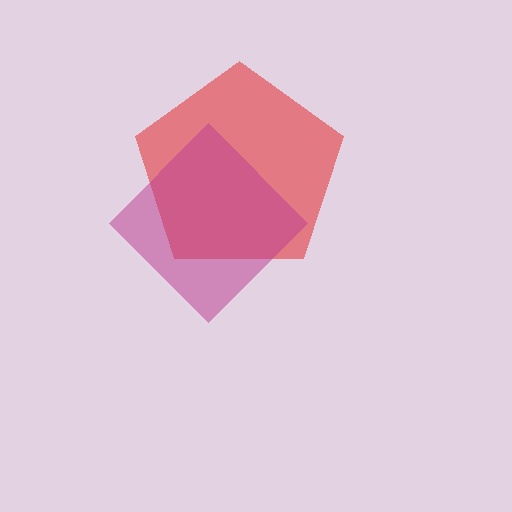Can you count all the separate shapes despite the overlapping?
Yes, there are 2 separate shapes.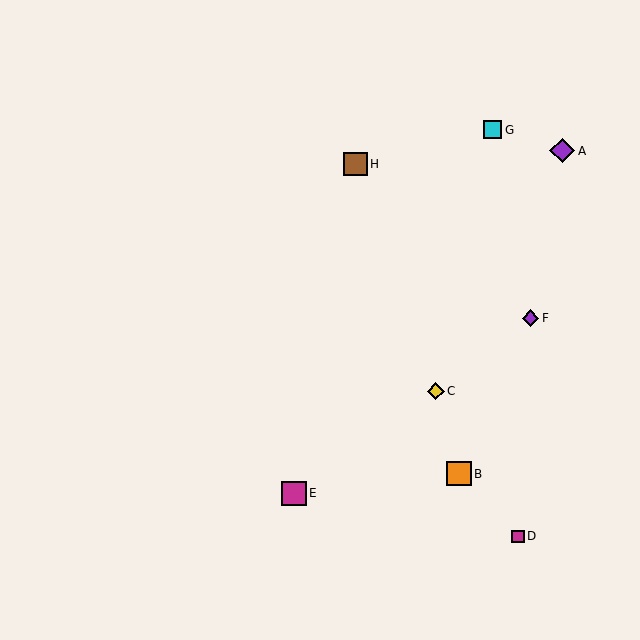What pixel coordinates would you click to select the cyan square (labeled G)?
Click at (492, 130) to select the cyan square G.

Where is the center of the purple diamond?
The center of the purple diamond is at (562, 151).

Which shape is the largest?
The purple diamond (labeled A) is the largest.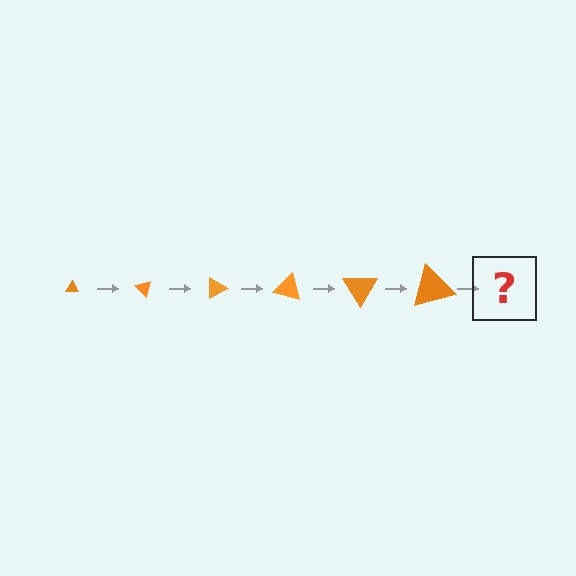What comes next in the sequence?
The next element should be a triangle, larger than the previous one and rotated 270 degrees from the start.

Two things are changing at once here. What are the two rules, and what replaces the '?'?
The two rules are that the triangle grows larger each step and it rotates 45 degrees each step. The '?' should be a triangle, larger than the previous one and rotated 270 degrees from the start.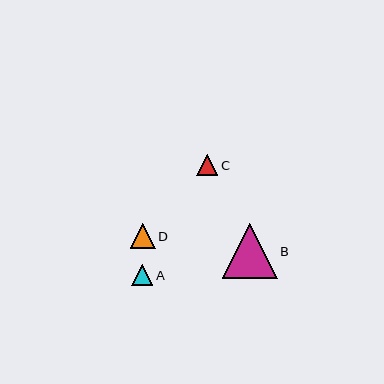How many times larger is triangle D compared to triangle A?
Triangle D is approximately 1.2 times the size of triangle A.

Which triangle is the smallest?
Triangle C is the smallest with a size of approximately 21 pixels.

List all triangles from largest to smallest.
From largest to smallest: B, D, A, C.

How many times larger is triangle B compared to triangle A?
Triangle B is approximately 2.6 times the size of triangle A.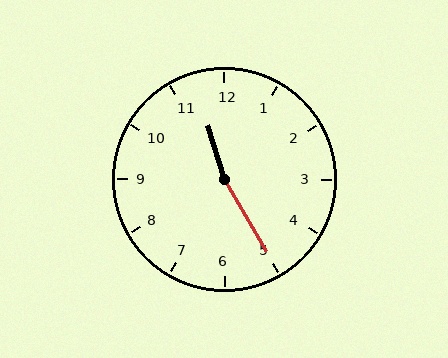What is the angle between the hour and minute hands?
Approximately 168 degrees.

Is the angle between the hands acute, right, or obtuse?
It is obtuse.